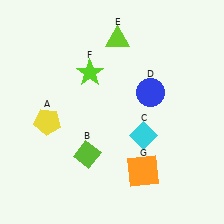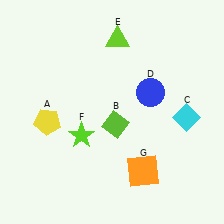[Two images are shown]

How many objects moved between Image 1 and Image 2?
3 objects moved between the two images.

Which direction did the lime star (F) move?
The lime star (F) moved down.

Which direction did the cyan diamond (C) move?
The cyan diamond (C) moved right.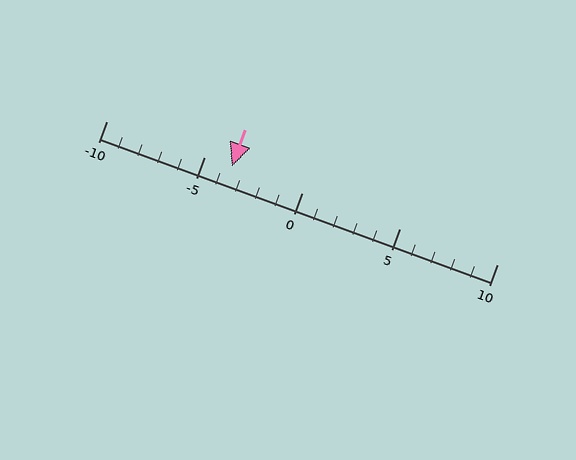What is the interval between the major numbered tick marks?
The major tick marks are spaced 5 units apart.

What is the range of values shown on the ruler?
The ruler shows values from -10 to 10.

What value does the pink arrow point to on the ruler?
The pink arrow points to approximately -4.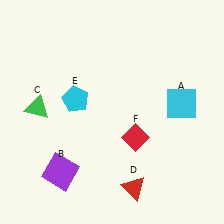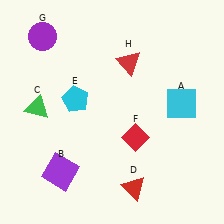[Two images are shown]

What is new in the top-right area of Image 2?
A red triangle (H) was added in the top-right area of Image 2.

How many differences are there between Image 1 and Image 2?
There are 2 differences between the two images.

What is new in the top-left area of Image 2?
A purple circle (G) was added in the top-left area of Image 2.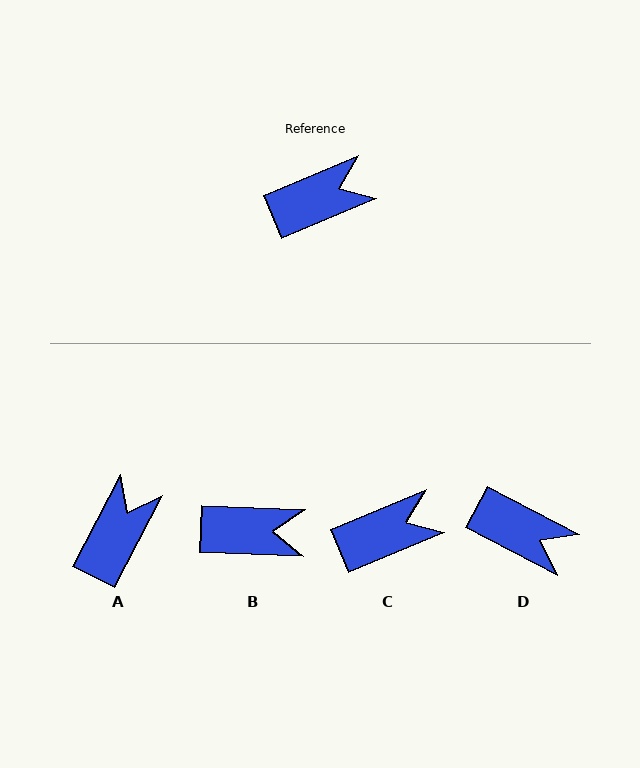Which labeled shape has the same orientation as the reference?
C.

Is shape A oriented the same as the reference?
No, it is off by about 40 degrees.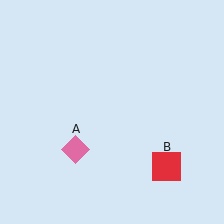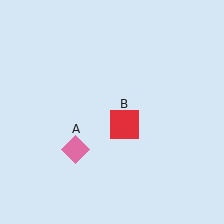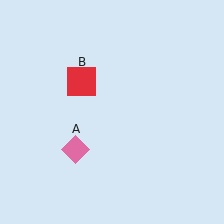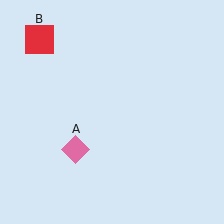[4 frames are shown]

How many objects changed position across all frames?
1 object changed position: red square (object B).